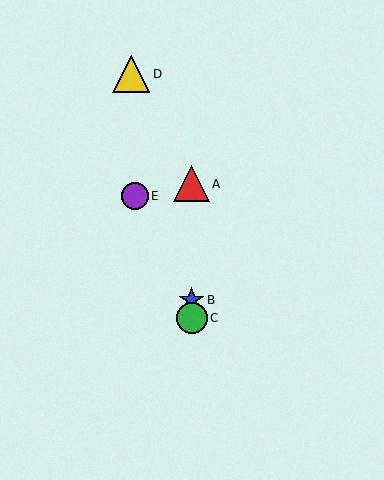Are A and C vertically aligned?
Yes, both are at x≈192.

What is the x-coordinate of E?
Object E is at x≈135.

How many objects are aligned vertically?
3 objects (A, B, C) are aligned vertically.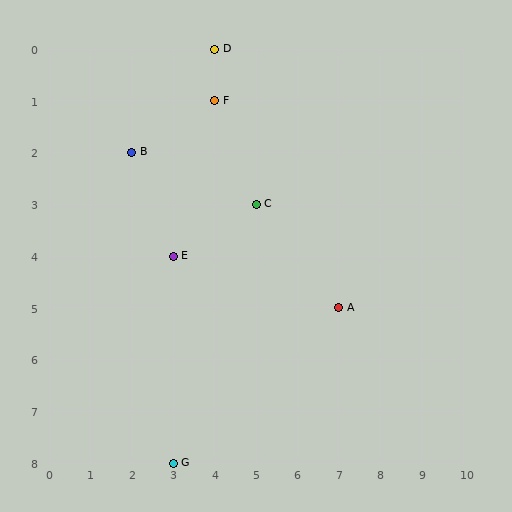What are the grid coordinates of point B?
Point B is at grid coordinates (2, 2).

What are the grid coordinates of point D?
Point D is at grid coordinates (4, 0).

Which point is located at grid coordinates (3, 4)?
Point E is at (3, 4).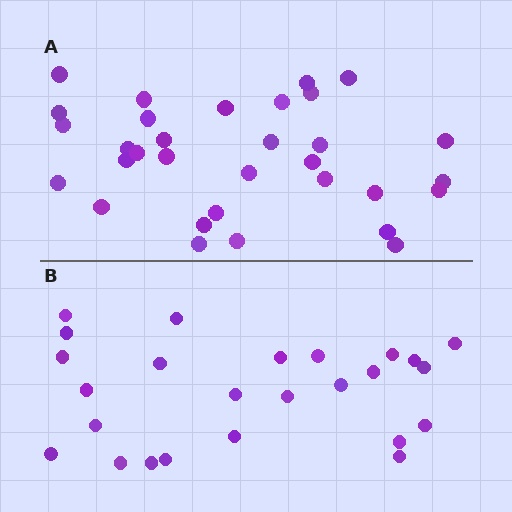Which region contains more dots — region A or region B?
Region A (the top region) has more dots.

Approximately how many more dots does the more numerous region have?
Region A has roughly 8 or so more dots than region B.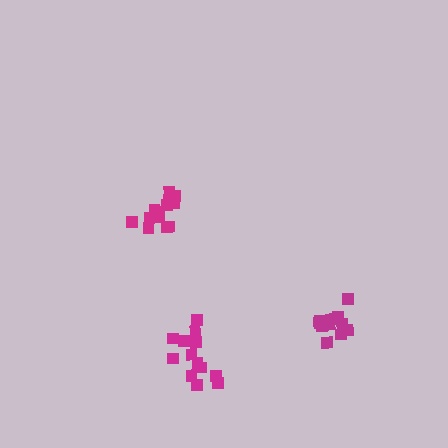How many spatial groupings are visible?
There are 3 spatial groupings.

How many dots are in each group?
Group 1: 13 dots, Group 2: 13 dots, Group 3: 13 dots (39 total).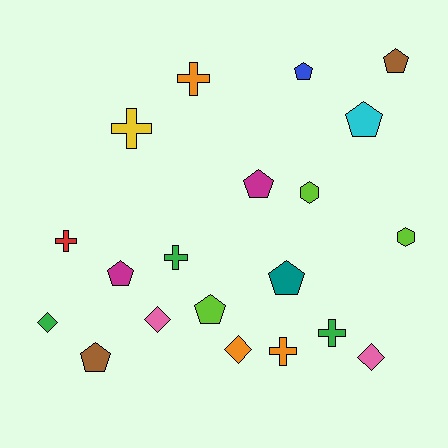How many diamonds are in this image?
There are 4 diamonds.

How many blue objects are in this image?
There is 1 blue object.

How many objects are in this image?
There are 20 objects.